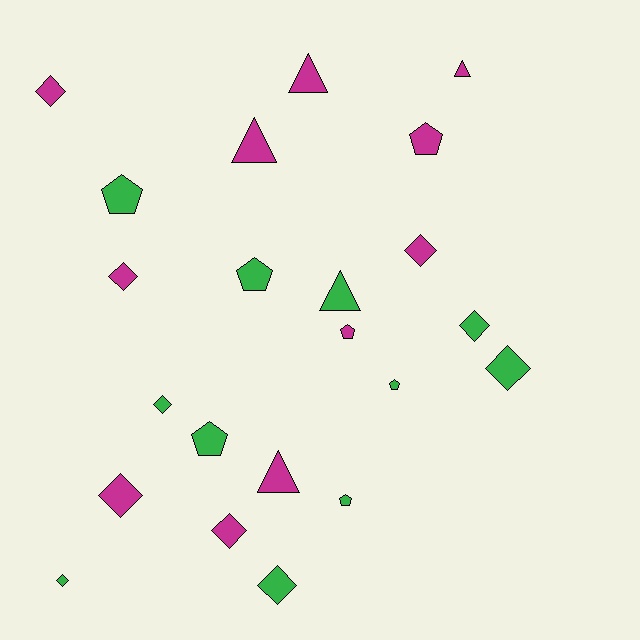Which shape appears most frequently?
Diamond, with 10 objects.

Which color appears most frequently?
Magenta, with 11 objects.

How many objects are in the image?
There are 22 objects.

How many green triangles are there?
There is 1 green triangle.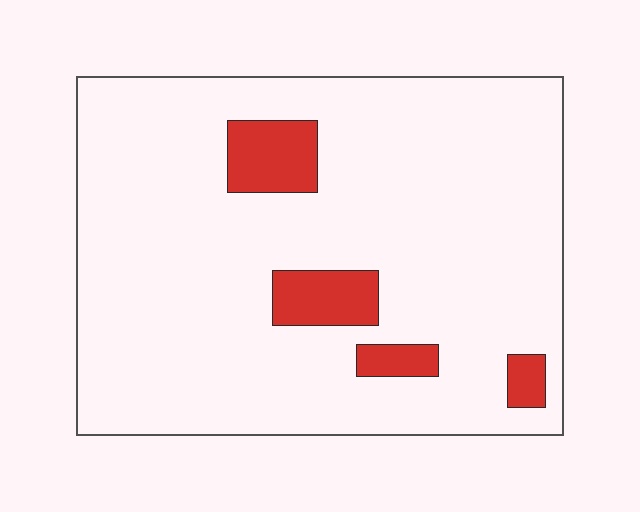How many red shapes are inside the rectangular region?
4.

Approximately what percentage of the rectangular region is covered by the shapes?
Approximately 10%.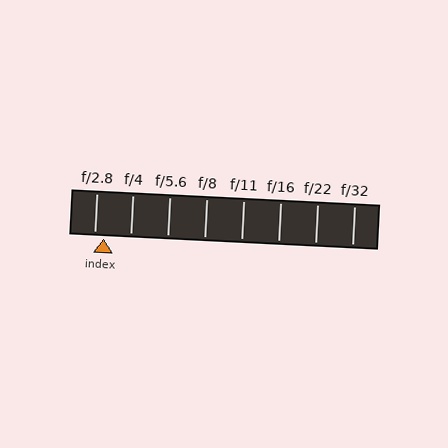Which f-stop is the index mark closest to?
The index mark is closest to f/2.8.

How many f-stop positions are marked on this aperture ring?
There are 8 f-stop positions marked.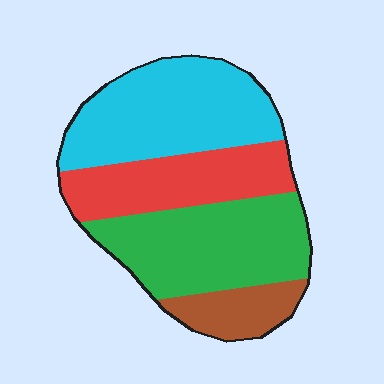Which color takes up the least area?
Brown, at roughly 10%.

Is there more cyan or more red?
Cyan.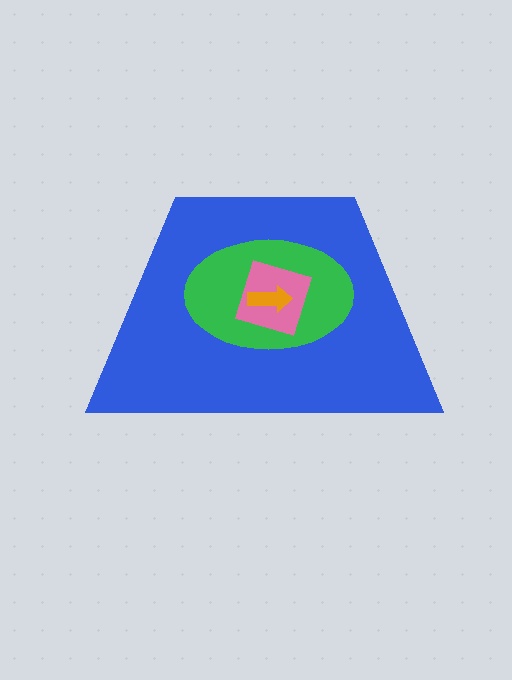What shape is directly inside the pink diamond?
The orange arrow.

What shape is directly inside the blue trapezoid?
The green ellipse.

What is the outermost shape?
The blue trapezoid.